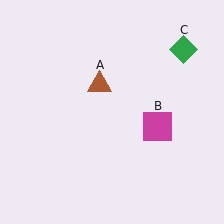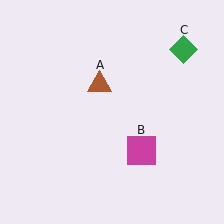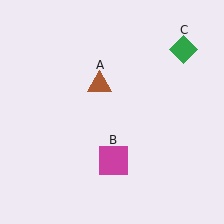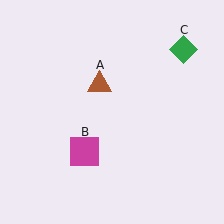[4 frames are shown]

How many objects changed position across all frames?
1 object changed position: magenta square (object B).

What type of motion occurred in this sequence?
The magenta square (object B) rotated clockwise around the center of the scene.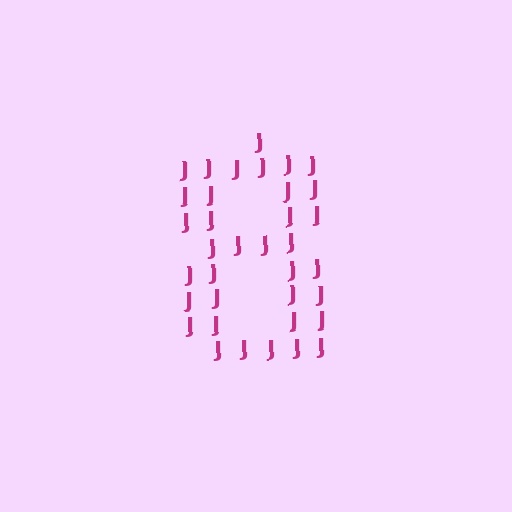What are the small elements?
The small elements are letter J's.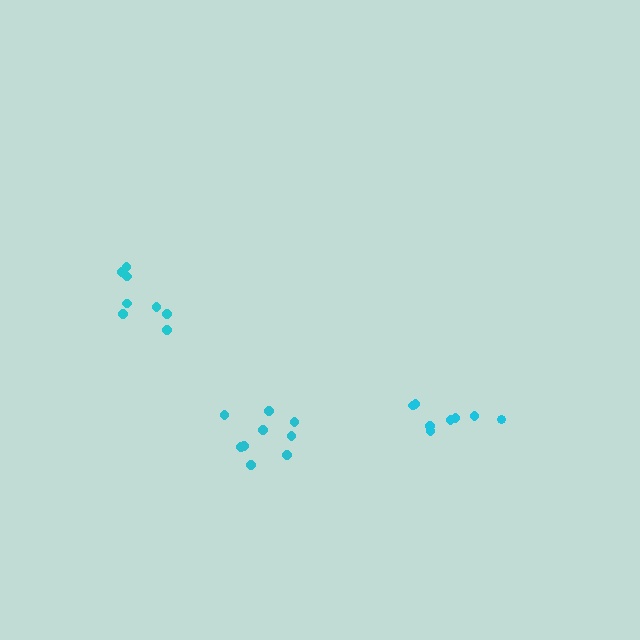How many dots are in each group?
Group 1: 9 dots, Group 2: 8 dots, Group 3: 8 dots (25 total).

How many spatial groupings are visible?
There are 3 spatial groupings.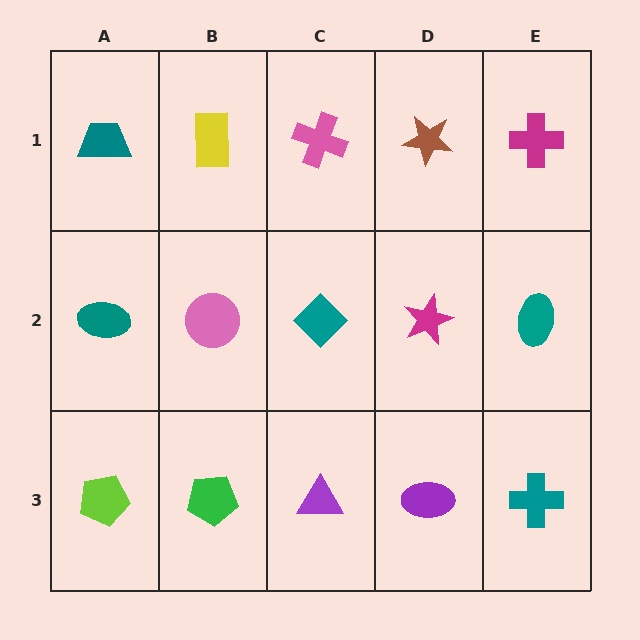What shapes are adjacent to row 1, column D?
A magenta star (row 2, column D), a pink cross (row 1, column C), a magenta cross (row 1, column E).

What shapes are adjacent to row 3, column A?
A teal ellipse (row 2, column A), a green pentagon (row 3, column B).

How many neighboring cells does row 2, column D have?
4.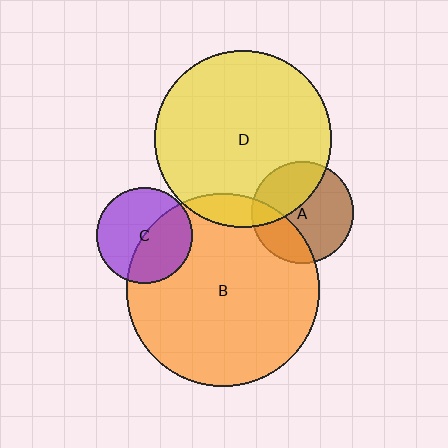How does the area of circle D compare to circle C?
Approximately 3.4 times.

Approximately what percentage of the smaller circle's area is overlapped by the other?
Approximately 10%.